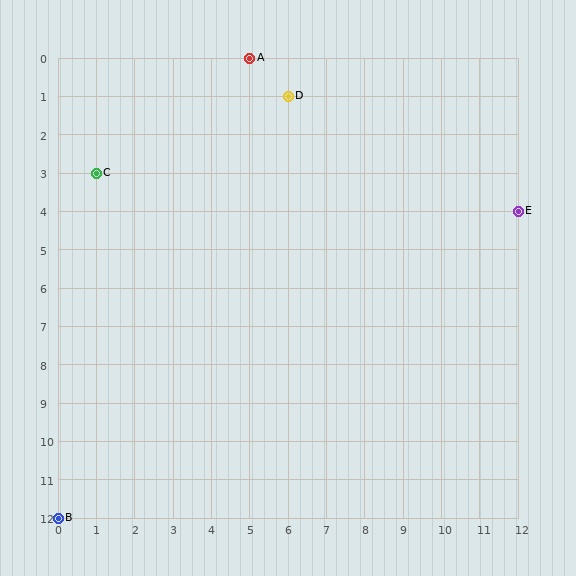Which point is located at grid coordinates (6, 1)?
Point D is at (6, 1).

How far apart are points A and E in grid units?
Points A and E are 7 columns and 4 rows apart (about 8.1 grid units diagonally).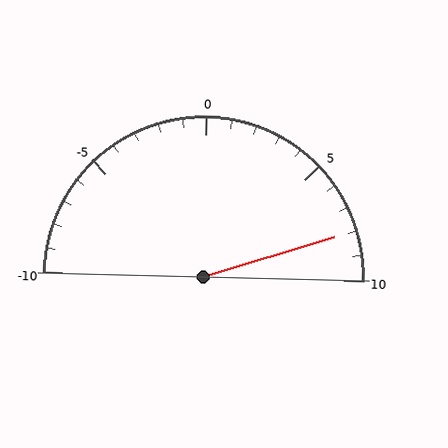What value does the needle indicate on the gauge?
The needle indicates approximately 8.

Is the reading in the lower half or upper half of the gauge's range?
The reading is in the upper half of the range (-10 to 10).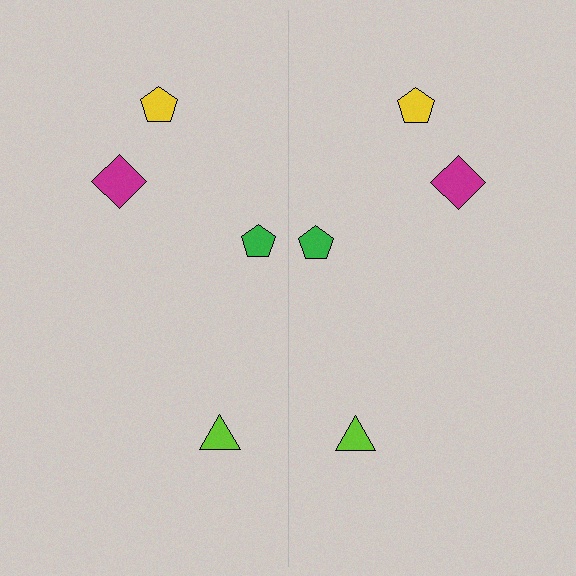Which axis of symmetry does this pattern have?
The pattern has a vertical axis of symmetry running through the center of the image.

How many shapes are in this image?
There are 8 shapes in this image.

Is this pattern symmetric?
Yes, this pattern has bilateral (reflection) symmetry.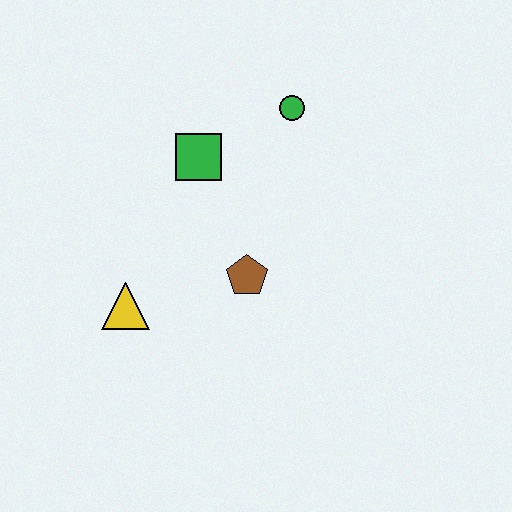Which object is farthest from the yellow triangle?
The green circle is farthest from the yellow triangle.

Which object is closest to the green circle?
The green square is closest to the green circle.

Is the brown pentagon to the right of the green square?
Yes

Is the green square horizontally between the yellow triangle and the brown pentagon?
Yes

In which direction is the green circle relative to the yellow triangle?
The green circle is above the yellow triangle.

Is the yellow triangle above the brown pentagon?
No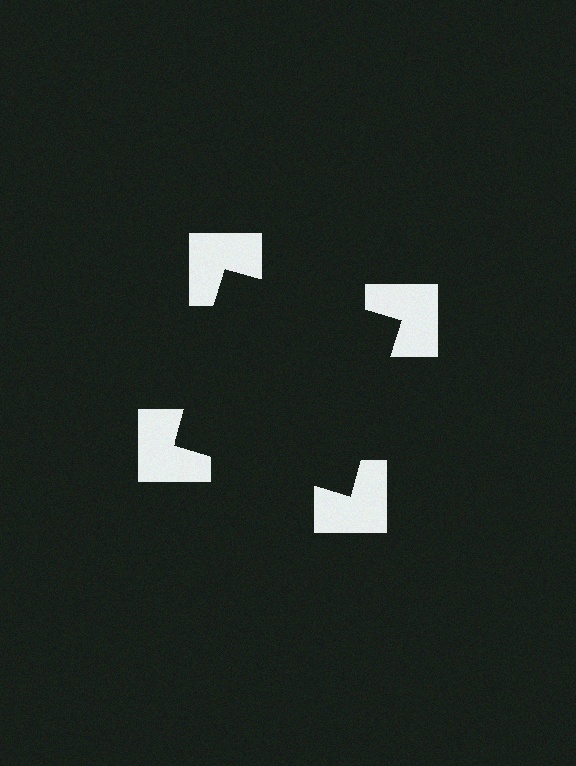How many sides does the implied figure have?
4 sides.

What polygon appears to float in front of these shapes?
An illusory square — its edges are inferred from the aligned wedge cuts in the notched squares, not physically drawn.